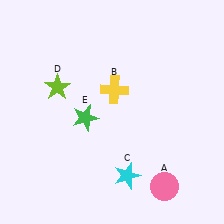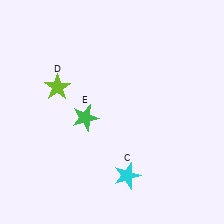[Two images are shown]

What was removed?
The pink circle (A), the yellow cross (B) were removed in Image 2.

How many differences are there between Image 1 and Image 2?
There are 2 differences between the two images.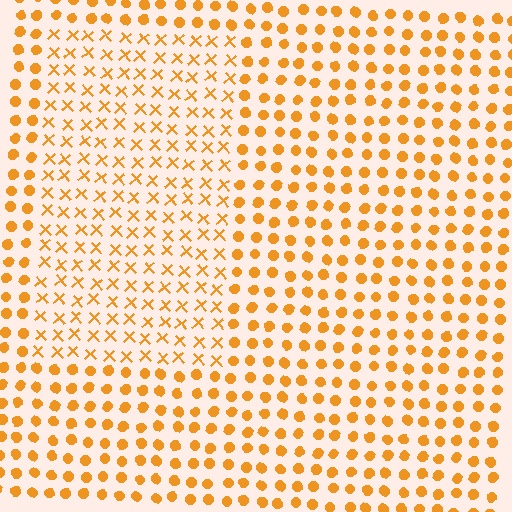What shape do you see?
I see a rectangle.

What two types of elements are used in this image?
The image uses X marks inside the rectangle region and circles outside it.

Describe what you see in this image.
The image is filled with small orange elements arranged in a uniform grid. A rectangle-shaped region contains X marks, while the surrounding area contains circles. The boundary is defined purely by the change in element shape.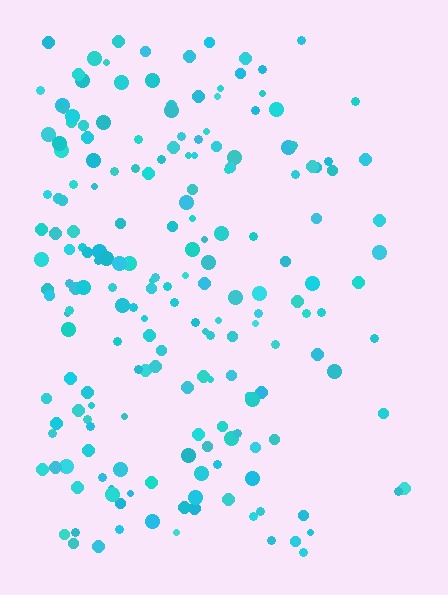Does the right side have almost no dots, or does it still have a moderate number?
Still a moderate number, just noticeably fewer than the left.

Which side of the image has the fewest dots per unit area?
The right.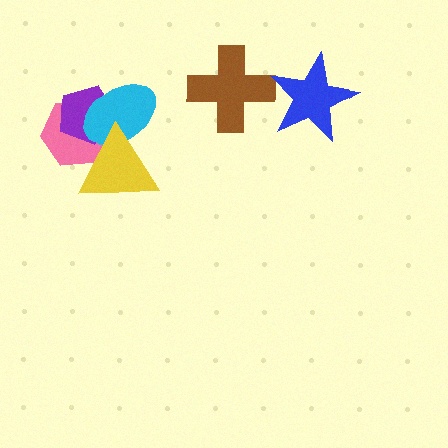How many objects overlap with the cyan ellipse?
3 objects overlap with the cyan ellipse.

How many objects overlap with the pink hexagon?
3 objects overlap with the pink hexagon.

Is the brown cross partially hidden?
Yes, it is partially covered by another shape.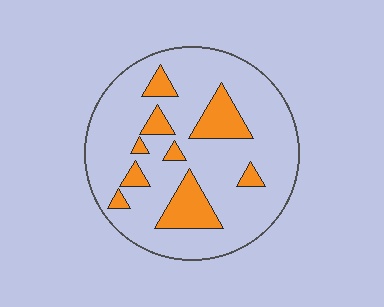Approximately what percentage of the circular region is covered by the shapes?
Approximately 20%.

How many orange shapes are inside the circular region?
9.